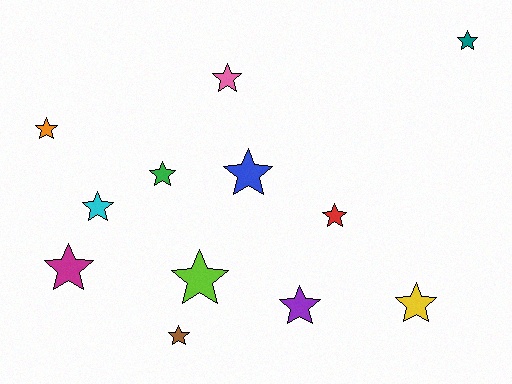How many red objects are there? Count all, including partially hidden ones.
There is 1 red object.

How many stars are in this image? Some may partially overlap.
There are 12 stars.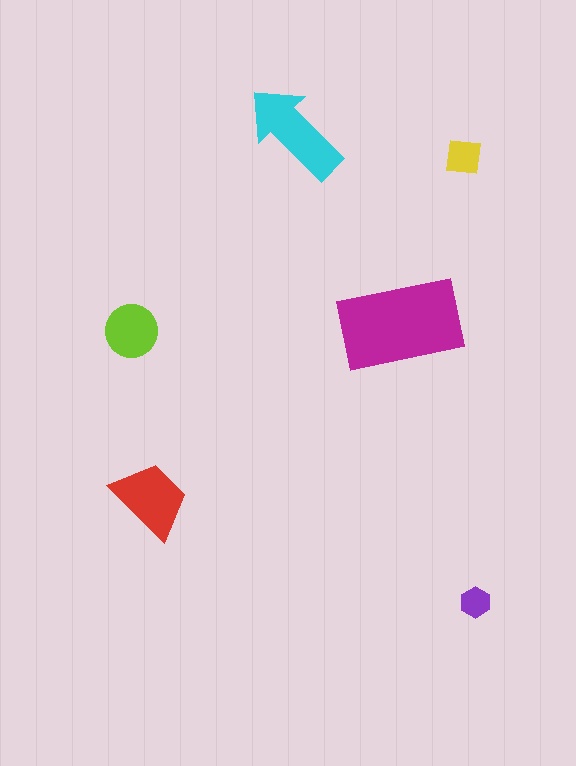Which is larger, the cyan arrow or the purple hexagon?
The cyan arrow.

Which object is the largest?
The magenta rectangle.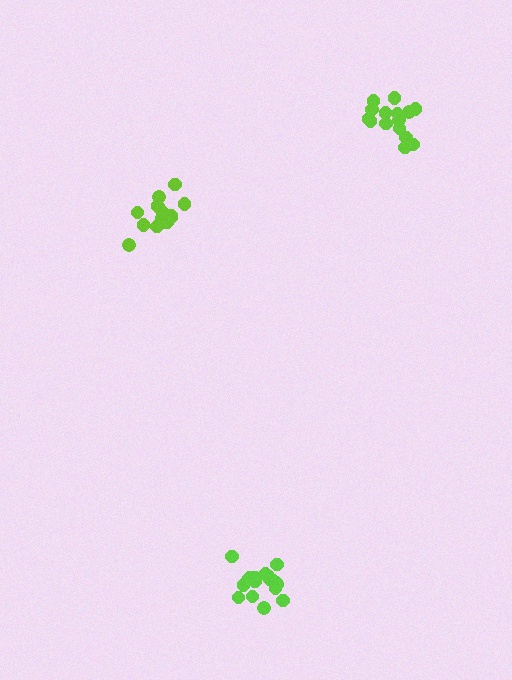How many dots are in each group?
Group 1: 15 dots, Group 2: 18 dots, Group 3: 15 dots (48 total).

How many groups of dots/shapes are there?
There are 3 groups.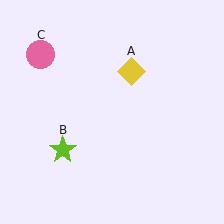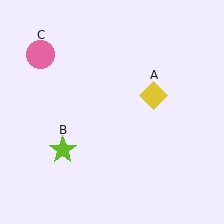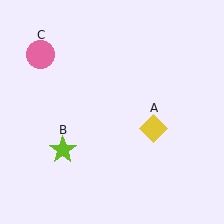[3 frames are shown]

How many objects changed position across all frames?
1 object changed position: yellow diamond (object A).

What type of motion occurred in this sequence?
The yellow diamond (object A) rotated clockwise around the center of the scene.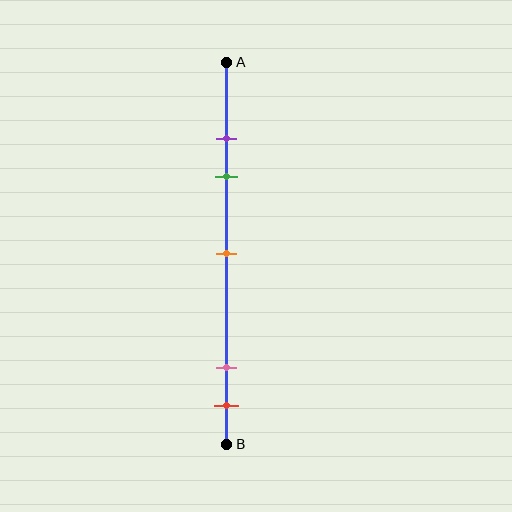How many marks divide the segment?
There are 5 marks dividing the segment.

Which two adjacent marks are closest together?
The purple and green marks are the closest adjacent pair.